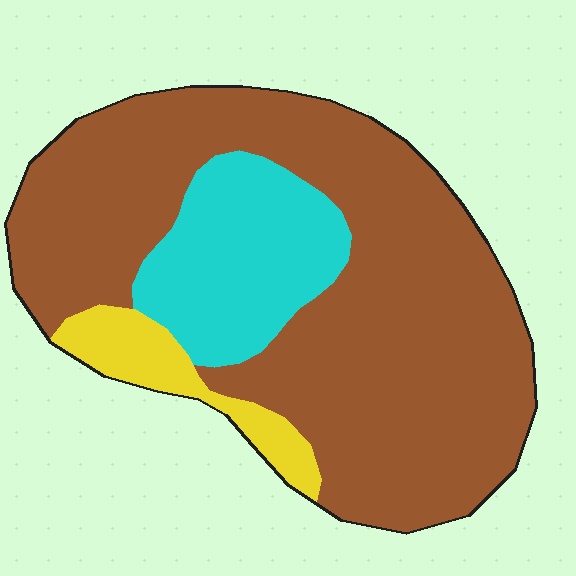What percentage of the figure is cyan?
Cyan covers about 20% of the figure.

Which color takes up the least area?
Yellow, at roughly 10%.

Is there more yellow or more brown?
Brown.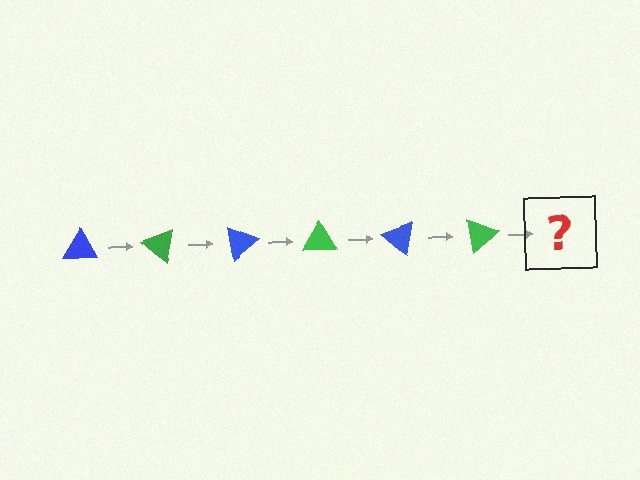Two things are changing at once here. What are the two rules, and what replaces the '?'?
The two rules are that it rotates 40 degrees each step and the color cycles through blue and green. The '?' should be a blue triangle, rotated 240 degrees from the start.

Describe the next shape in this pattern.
It should be a blue triangle, rotated 240 degrees from the start.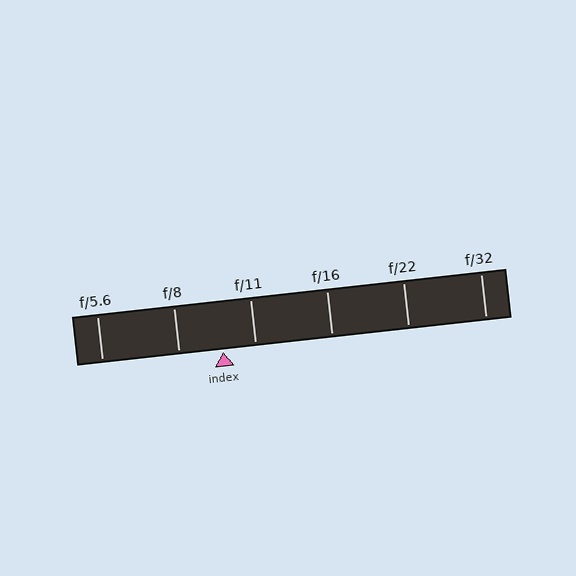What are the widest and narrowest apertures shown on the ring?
The widest aperture shown is f/5.6 and the narrowest is f/32.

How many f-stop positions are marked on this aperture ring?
There are 6 f-stop positions marked.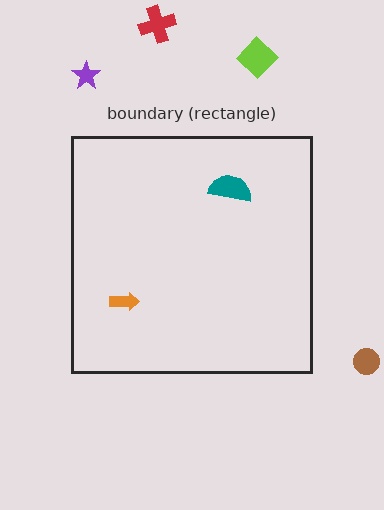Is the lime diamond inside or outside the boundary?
Outside.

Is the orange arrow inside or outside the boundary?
Inside.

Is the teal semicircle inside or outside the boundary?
Inside.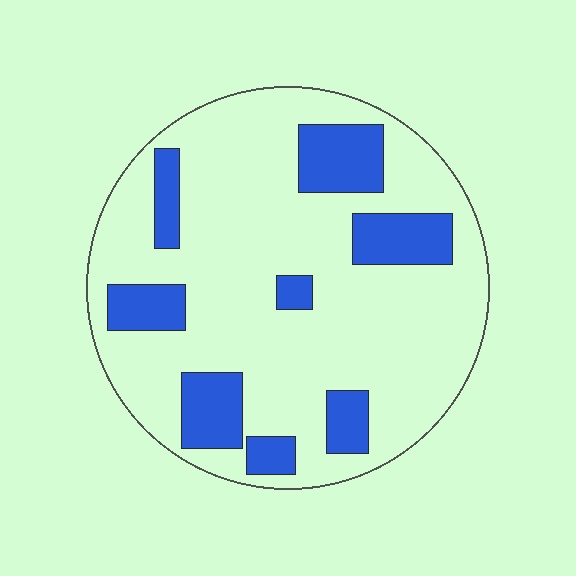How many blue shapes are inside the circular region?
8.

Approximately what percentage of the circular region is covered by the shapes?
Approximately 20%.